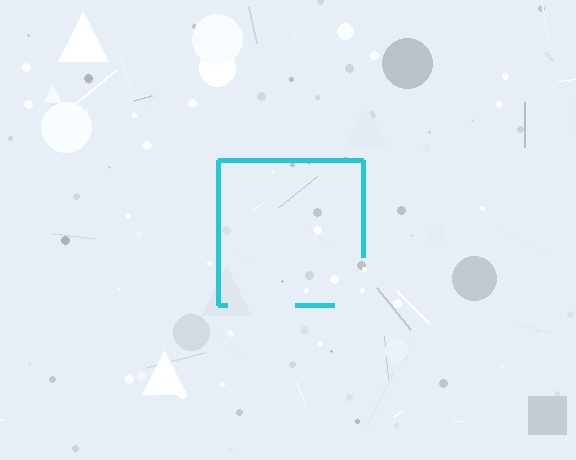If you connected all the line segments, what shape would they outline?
They would outline a square.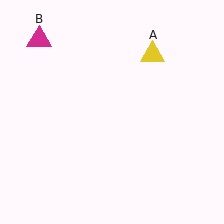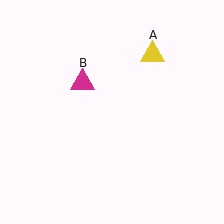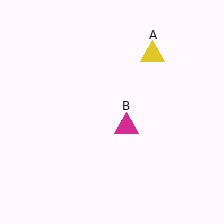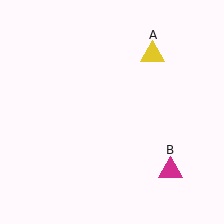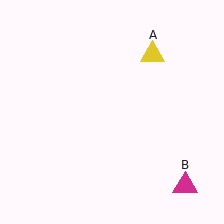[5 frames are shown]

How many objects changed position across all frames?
1 object changed position: magenta triangle (object B).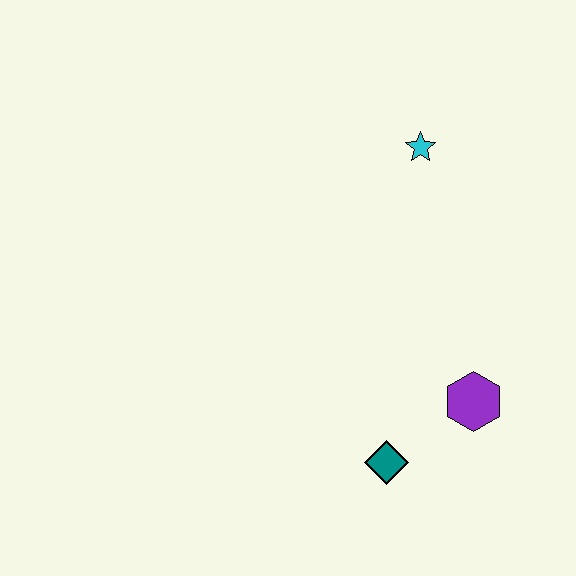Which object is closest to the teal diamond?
The purple hexagon is closest to the teal diamond.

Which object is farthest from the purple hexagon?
The cyan star is farthest from the purple hexagon.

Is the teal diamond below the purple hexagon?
Yes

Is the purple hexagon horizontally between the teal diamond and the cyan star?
No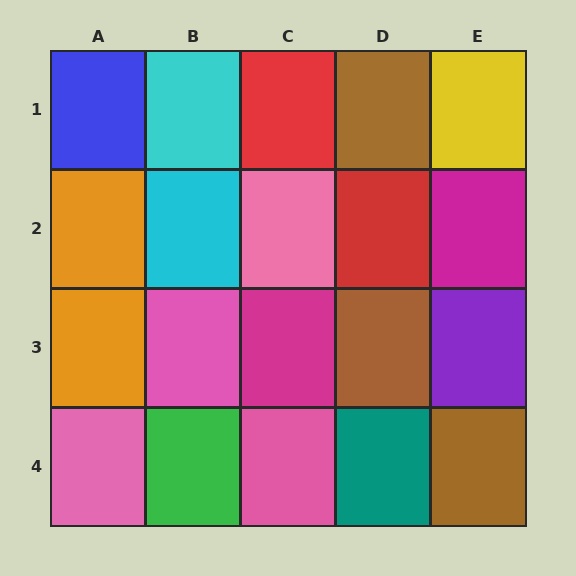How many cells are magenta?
2 cells are magenta.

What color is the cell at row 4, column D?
Teal.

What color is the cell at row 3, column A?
Orange.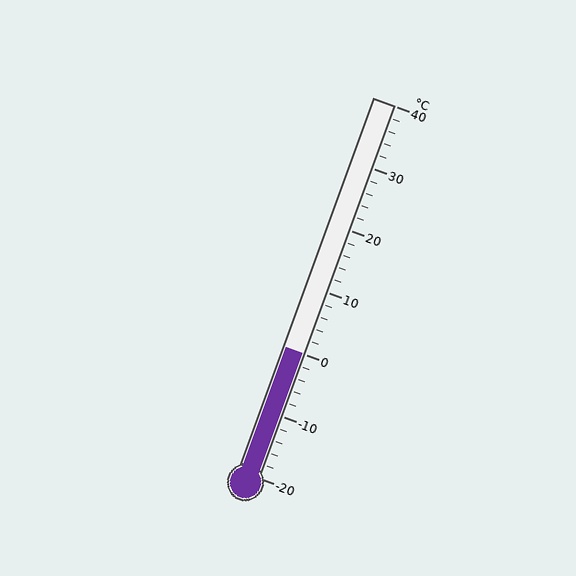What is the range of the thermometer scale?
The thermometer scale ranges from -20°C to 40°C.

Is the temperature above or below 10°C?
The temperature is below 10°C.